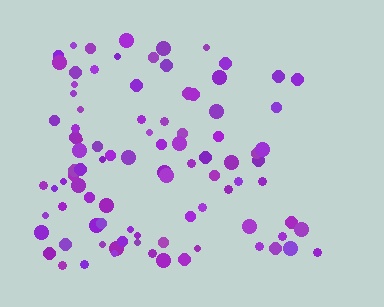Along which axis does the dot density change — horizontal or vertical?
Horizontal.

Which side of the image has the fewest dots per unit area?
The right.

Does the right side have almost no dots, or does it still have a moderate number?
Still a moderate number, just noticeably fewer than the left.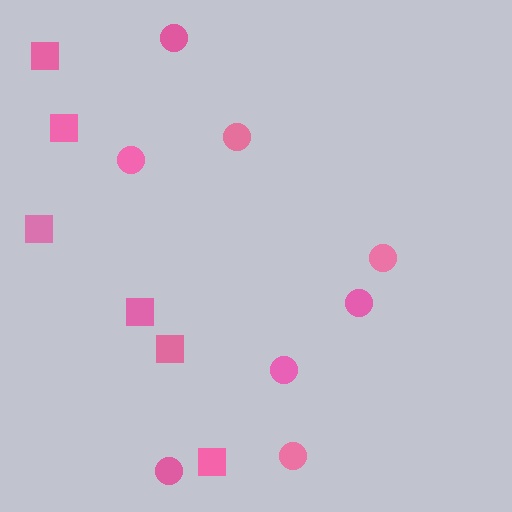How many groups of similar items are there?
There are 2 groups: one group of circles (8) and one group of squares (6).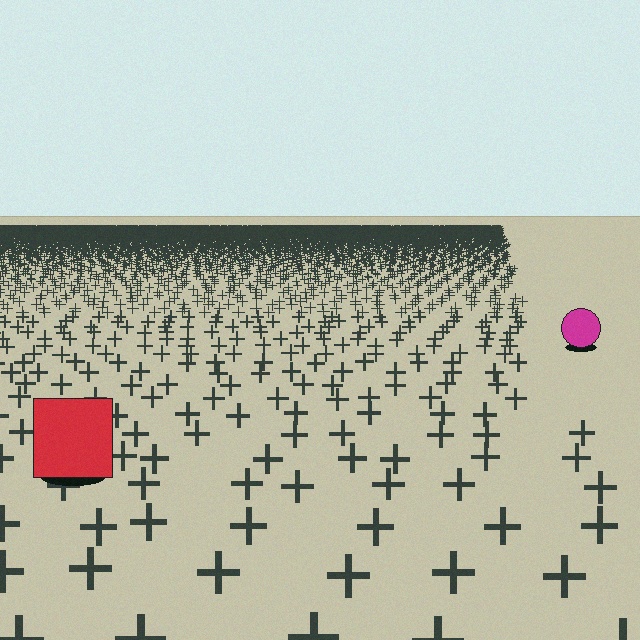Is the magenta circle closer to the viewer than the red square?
No. The red square is closer — you can tell from the texture gradient: the ground texture is coarser near it.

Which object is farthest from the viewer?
The magenta circle is farthest from the viewer. It appears smaller and the ground texture around it is denser.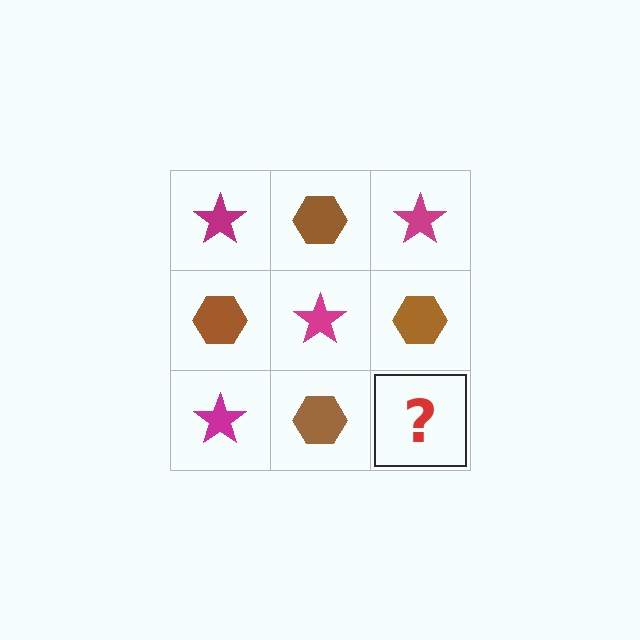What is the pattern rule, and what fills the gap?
The rule is that it alternates magenta star and brown hexagon in a checkerboard pattern. The gap should be filled with a magenta star.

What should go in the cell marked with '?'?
The missing cell should contain a magenta star.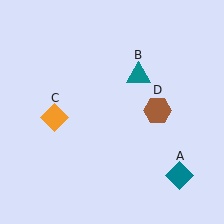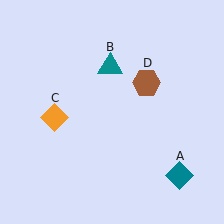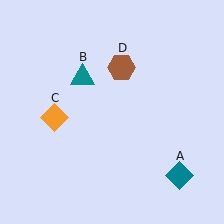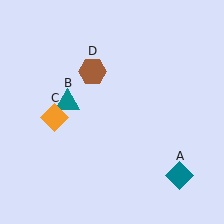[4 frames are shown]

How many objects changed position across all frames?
2 objects changed position: teal triangle (object B), brown hexagon (object D).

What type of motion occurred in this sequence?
The teal triangle (object B), brown hexagon (object D) rotated counterclockwise around the center of the scene.